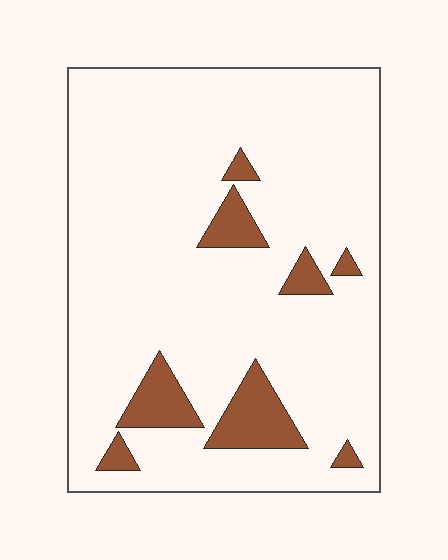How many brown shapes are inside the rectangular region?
8.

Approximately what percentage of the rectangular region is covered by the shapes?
Approximately 10%.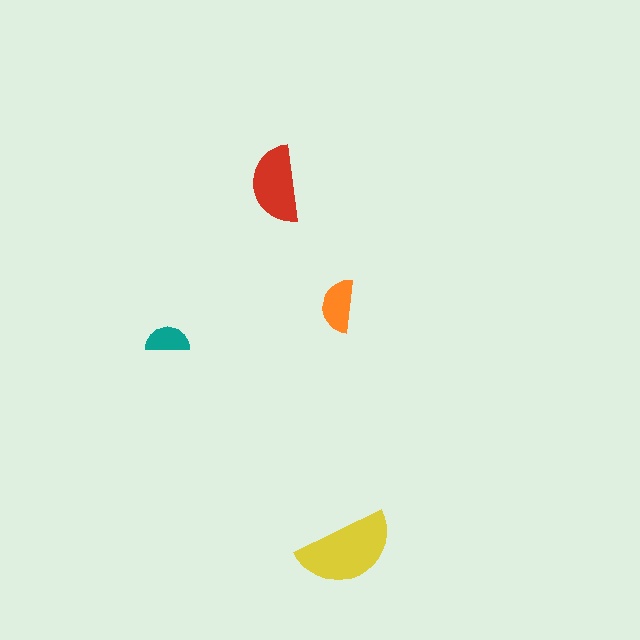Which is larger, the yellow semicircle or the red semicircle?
The yellow one.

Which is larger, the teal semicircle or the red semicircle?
The red one.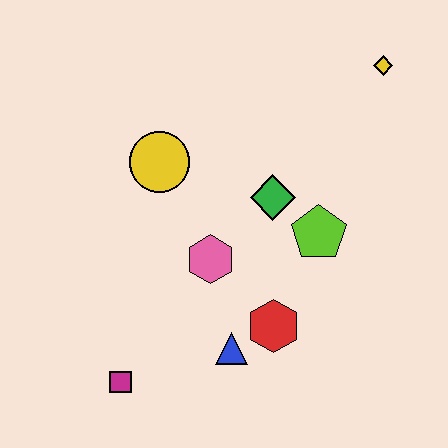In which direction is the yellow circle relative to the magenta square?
The yellow circle is above the magenta square.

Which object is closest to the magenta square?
The blue triangle is closest to the magenta square.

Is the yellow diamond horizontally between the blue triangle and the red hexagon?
No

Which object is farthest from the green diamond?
The magenta square is farthest from the green diamond.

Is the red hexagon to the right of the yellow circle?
Yes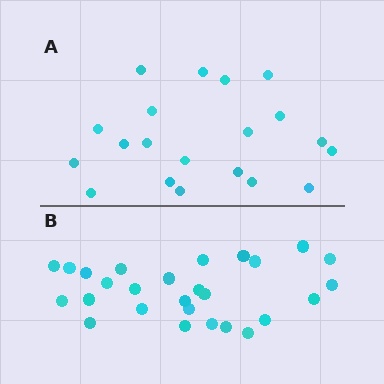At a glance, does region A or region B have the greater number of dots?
Region B (the bottom region) has more dots.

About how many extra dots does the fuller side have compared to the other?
Region B has roughly 8 or so more dots than region A.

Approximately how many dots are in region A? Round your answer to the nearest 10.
About 20 dots.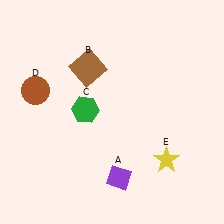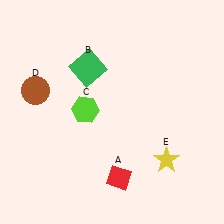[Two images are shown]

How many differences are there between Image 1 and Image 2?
There are 3 differences between the two images.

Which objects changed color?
A changed from purple to red. B changed from brown to green. C changed from green to lime.